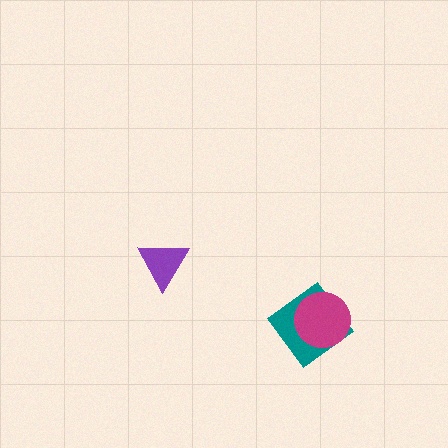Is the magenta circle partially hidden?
No, no other shape covers it.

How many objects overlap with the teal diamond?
1 object overlaps with the teal diamond.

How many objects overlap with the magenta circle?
1 object overlaps with the magenta circle.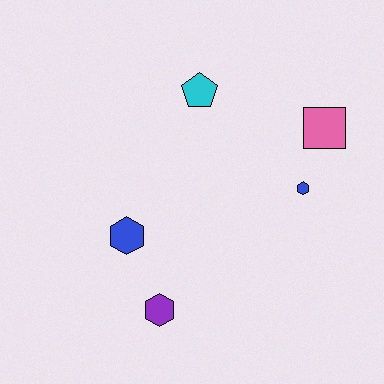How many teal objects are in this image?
There are no teal objects.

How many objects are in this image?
There are 5 objects.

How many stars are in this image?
There are no stars.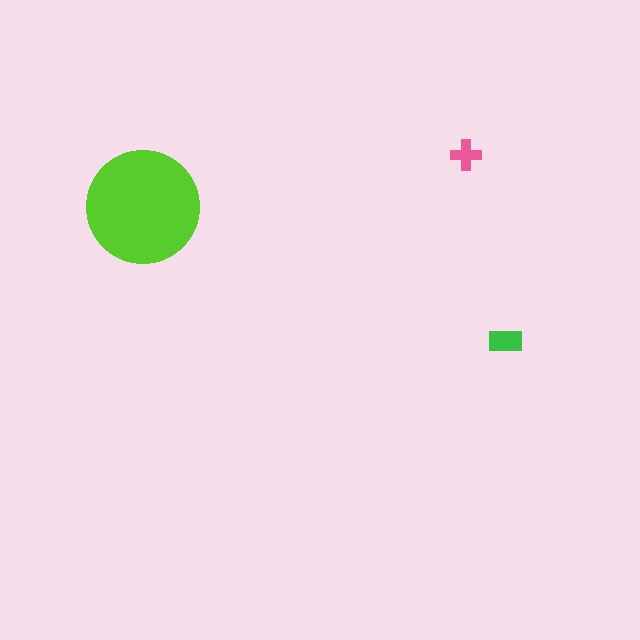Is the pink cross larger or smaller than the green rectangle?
Smaller.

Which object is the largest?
The lime circle.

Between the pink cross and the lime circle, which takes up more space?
The lime circle.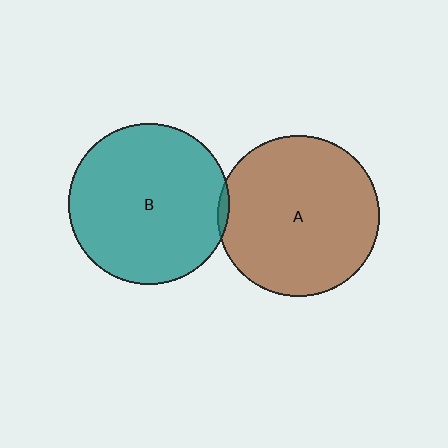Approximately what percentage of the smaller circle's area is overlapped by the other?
Approximately 5%.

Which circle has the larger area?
Circle A (brown).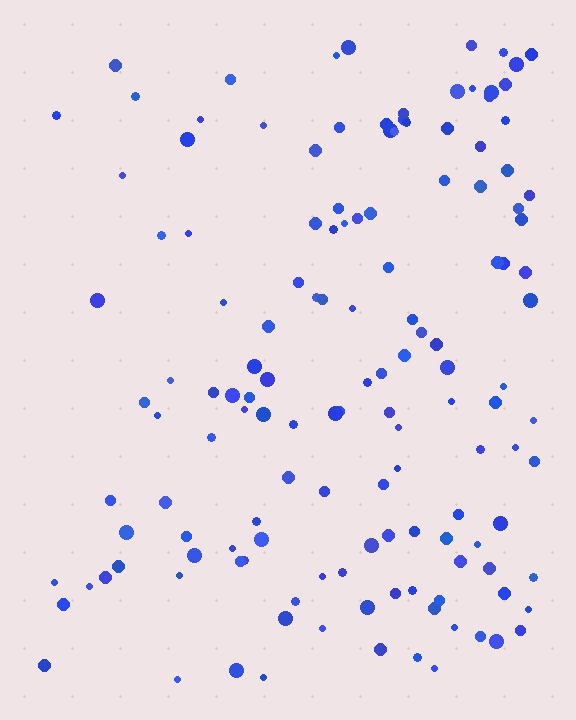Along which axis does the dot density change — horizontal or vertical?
Horizontal.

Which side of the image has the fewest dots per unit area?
The left.